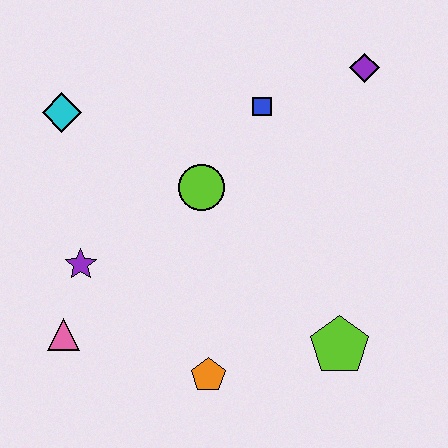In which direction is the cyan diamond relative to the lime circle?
The cyan diamond is to the left of the lime circle.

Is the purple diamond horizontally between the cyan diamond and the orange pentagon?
No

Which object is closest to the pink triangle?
The purple star is closest to the pink triangle.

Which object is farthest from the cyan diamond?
The lime pentagon is farthest from the cyan diamond.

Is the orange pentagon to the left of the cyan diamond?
No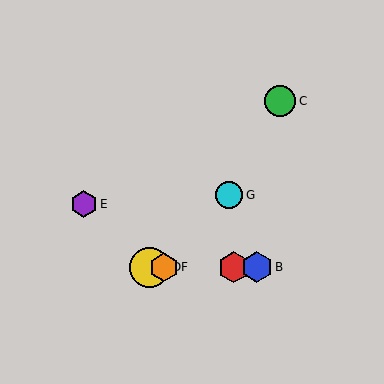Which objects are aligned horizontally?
Objects A, B, D, F are aligned horizontally.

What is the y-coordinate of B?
Object B is at y≈267.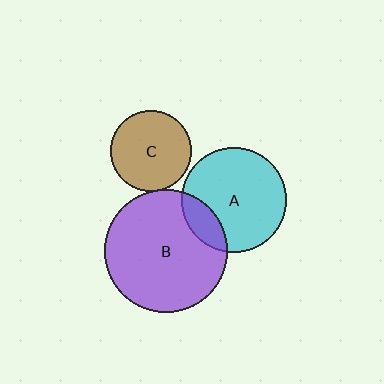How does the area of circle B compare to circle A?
Approximately 1.4 times.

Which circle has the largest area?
Circle B (purple).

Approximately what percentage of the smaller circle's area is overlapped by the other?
Approximately 15%.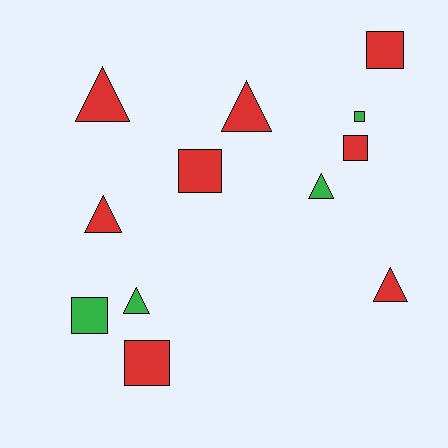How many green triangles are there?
There are 2 green triangles.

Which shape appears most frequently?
Triangle, with 6 objects.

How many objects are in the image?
There are 12 objects.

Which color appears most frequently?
Red, with 8 objects.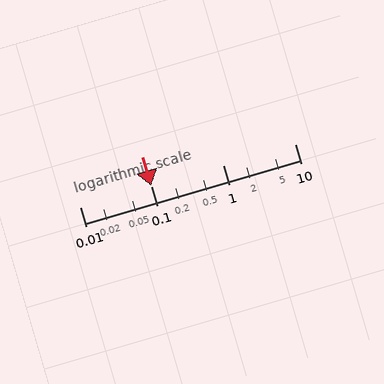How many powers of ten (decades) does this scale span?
The scale spans 3 decades, from 0.01 to 10.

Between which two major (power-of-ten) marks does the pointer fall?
The pointer is between 0.01 and 0.1.